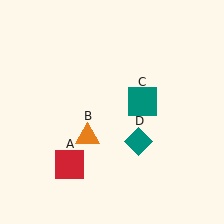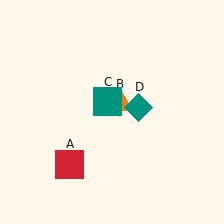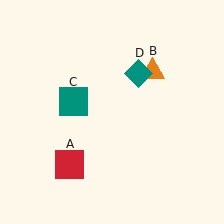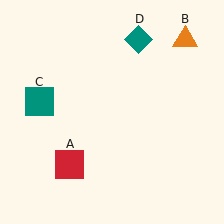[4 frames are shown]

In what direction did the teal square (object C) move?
The teal square (object C) moved left.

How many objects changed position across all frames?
3 objects changed position: orange triangle (object B), teal square (object C), teal diamond (object D).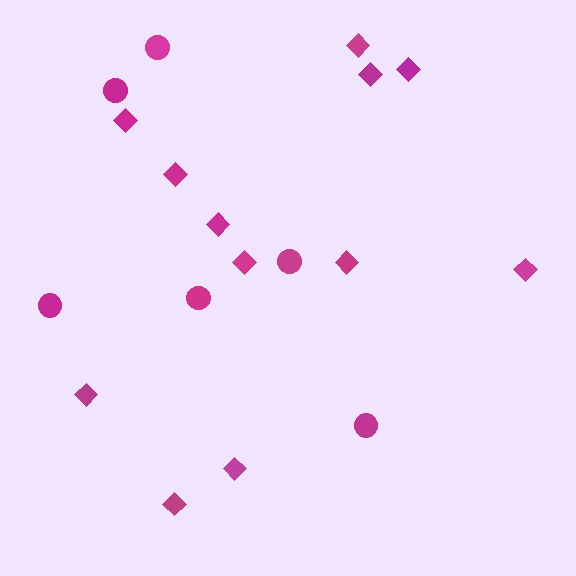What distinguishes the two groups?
There are 2 groups: one group of circles (6) and one group of diamonds (12).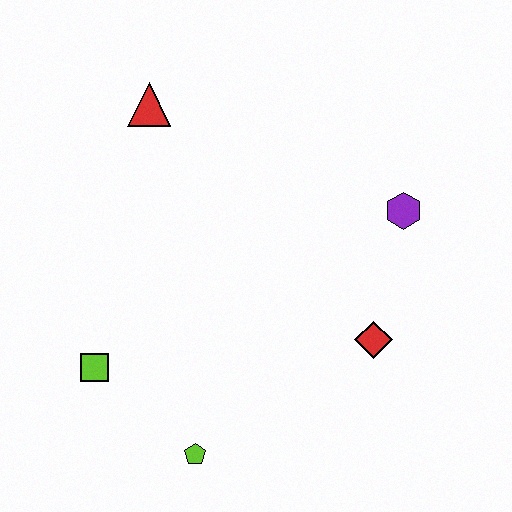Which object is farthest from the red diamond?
The red triangle is farthest from the red diamond.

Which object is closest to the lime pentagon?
The lime square is closest to the lime pentagon.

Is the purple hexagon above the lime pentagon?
Yes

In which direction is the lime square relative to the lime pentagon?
The lime square is to the left of the lime pentagon.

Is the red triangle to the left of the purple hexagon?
Yes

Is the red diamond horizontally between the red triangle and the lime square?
No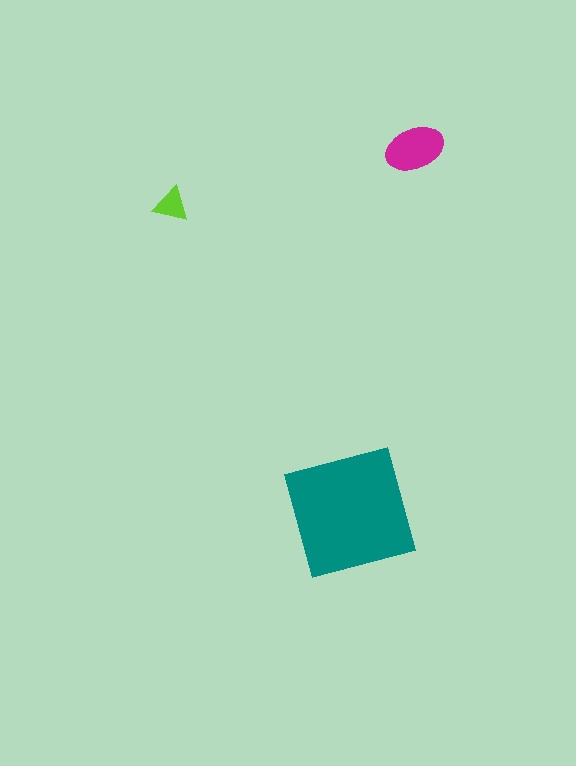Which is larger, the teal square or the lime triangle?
The teal square.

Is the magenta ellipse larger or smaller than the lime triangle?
Larger.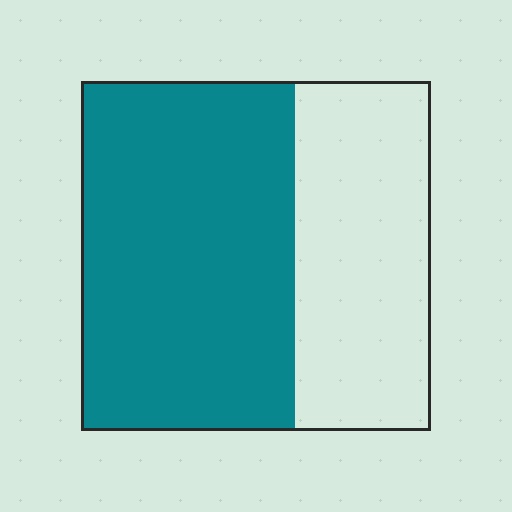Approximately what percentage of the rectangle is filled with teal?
Approximately 60%.